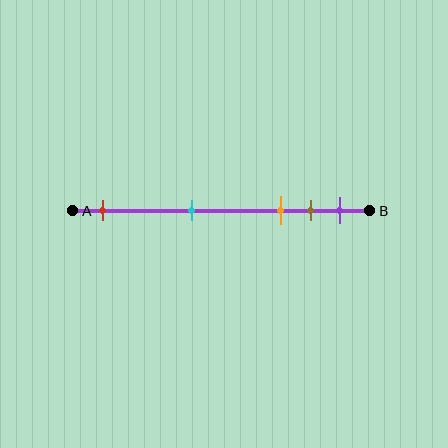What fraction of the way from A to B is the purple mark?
The purple mark is approximately 90% (0.9) of the way from A to B.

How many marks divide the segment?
There are 5 marks dividing the segment.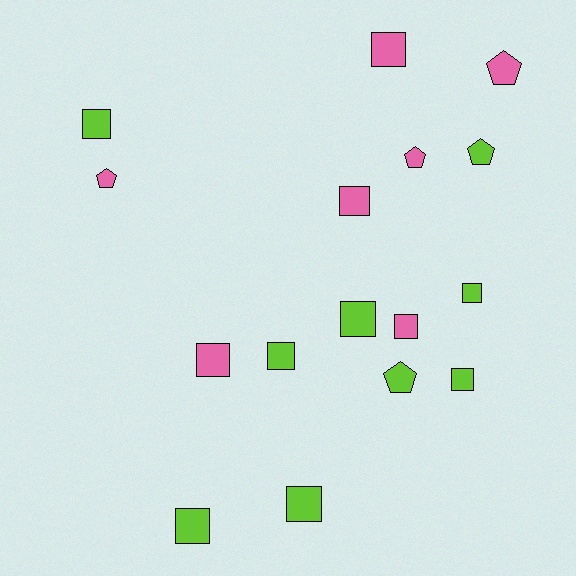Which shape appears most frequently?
Square, with 11 objects.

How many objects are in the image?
There are 16 objects.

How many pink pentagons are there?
There are 3 pink pentagons.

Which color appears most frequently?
Lime, with 9 objects.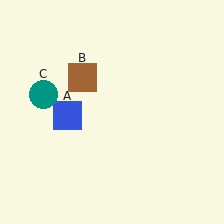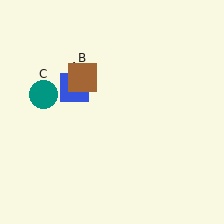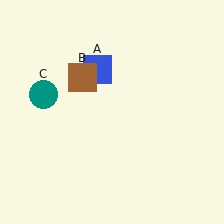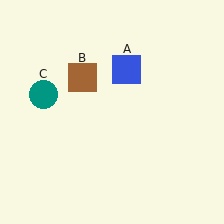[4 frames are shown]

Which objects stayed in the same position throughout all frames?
Brown square (object B) and teal circle (object C) remained stationary.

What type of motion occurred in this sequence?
The blue square (object A) rotated clockwise around the center of the scene.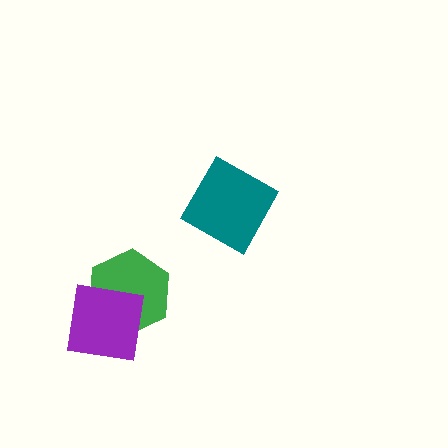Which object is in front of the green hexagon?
The purple square is in front of the green hexagon.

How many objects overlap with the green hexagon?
1 object overlaps with the green hexagon.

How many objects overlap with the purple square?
1 object overlaps with the purple square.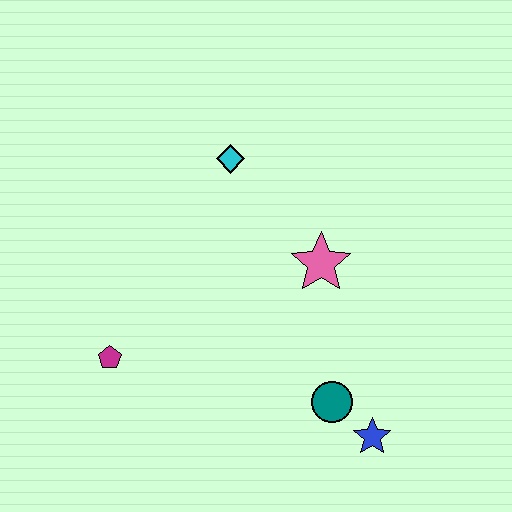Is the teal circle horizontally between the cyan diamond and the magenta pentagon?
No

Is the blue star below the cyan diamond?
Yes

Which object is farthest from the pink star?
The magenta pentagon is farthest from the pink star.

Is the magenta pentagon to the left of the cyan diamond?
Yes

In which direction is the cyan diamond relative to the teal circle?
The cyan diamond is above the teal circle.